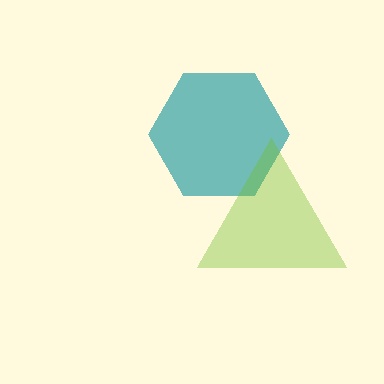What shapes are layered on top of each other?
The layered shapes are: a teal hexagon, a lime triangle.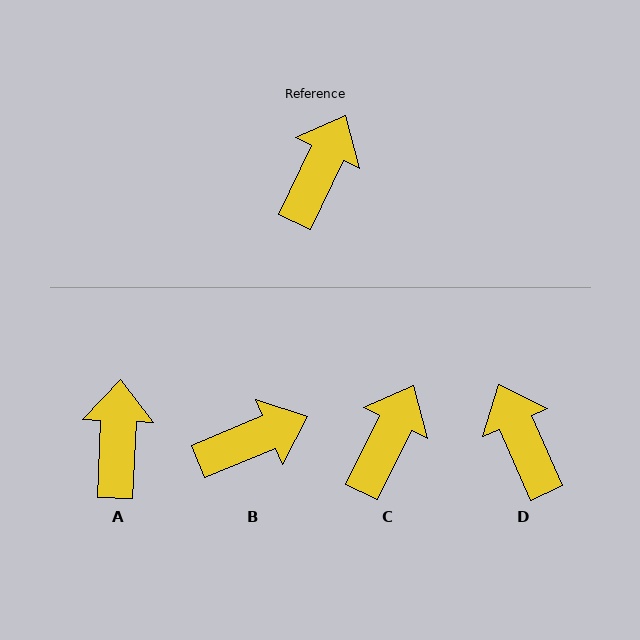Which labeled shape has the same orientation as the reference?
C.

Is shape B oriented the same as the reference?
No, it is off by about 42 degrees.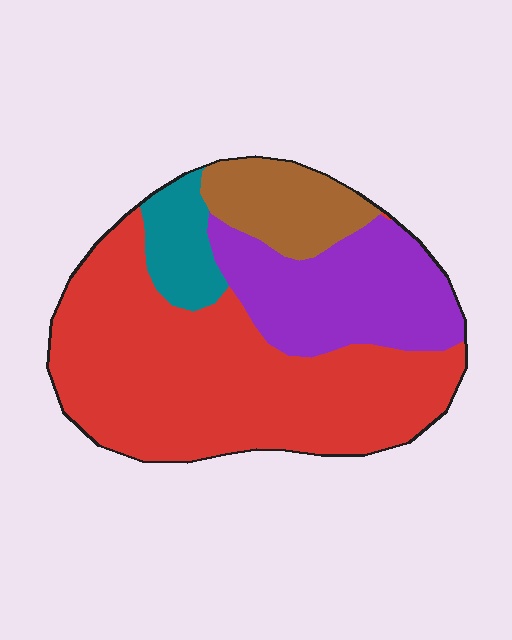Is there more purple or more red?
Red.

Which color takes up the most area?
Red, at roughly 55%.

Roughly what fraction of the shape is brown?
Brown covers 12% of the shape.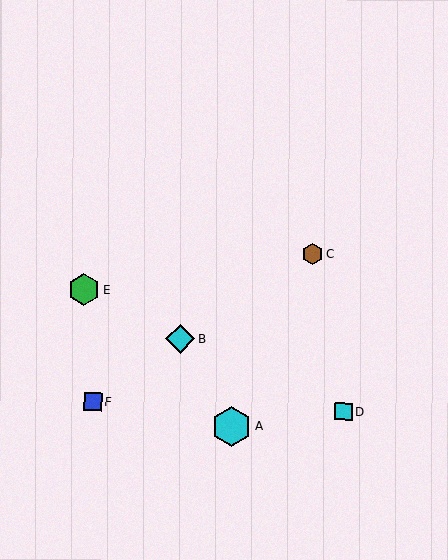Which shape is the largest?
The cyan hexagon (labeled A) is the largest.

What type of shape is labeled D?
Shape D is a cyan square.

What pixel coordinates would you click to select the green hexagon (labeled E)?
Click at (84, 290) to select the green hexagon E.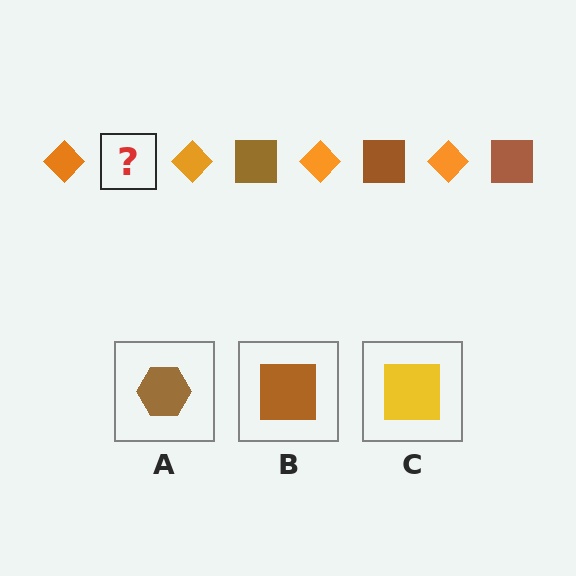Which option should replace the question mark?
Option B.